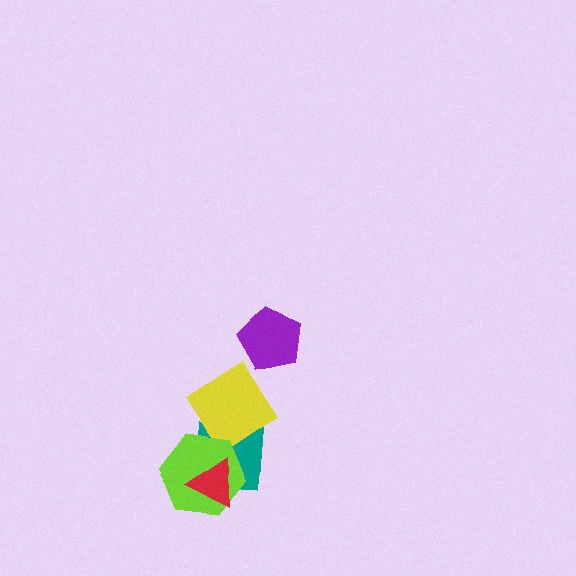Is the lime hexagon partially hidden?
Yes, it is partially covered by another shape.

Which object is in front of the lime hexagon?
The red triangle is in front of the lime hexagon.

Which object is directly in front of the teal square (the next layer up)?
The yellow diamond is directly in front of the teal square.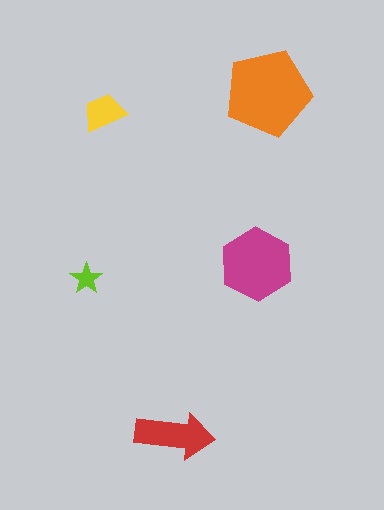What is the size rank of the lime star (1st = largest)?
5th.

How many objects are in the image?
There are 5 objects in the image.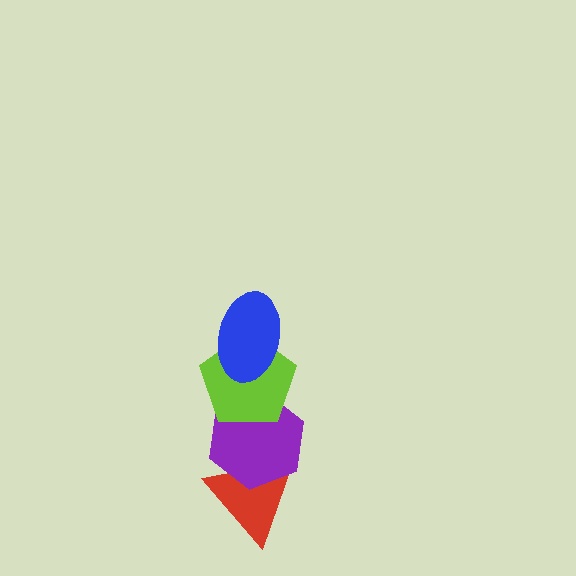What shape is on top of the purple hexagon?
The lime pentagon is on top of the purple hexagon.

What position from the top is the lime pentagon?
The lime pentagon is 2nd from the top.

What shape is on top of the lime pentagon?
The blue ellipse is on top of the lime pentagon.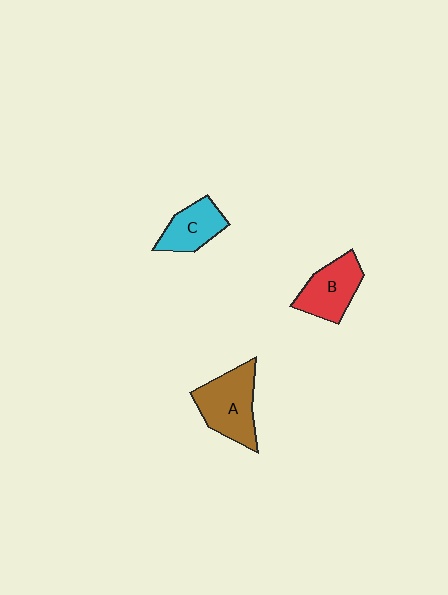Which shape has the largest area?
Shape A (brown).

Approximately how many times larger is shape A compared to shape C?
Approximately 1.5 times.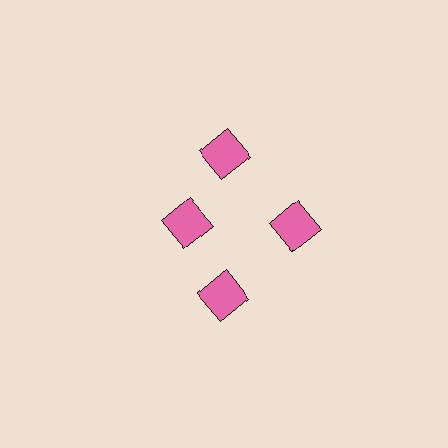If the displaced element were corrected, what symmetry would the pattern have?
It would have 4-fold rotational symmetry — the pattern would map onto itself every 90 degrees.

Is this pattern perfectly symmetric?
No. The 4 pink squares are arranged in a ring, but one element near the 9 o'clock position is pulled inward toward the center, breaking the 4-fold rotational symmetry.